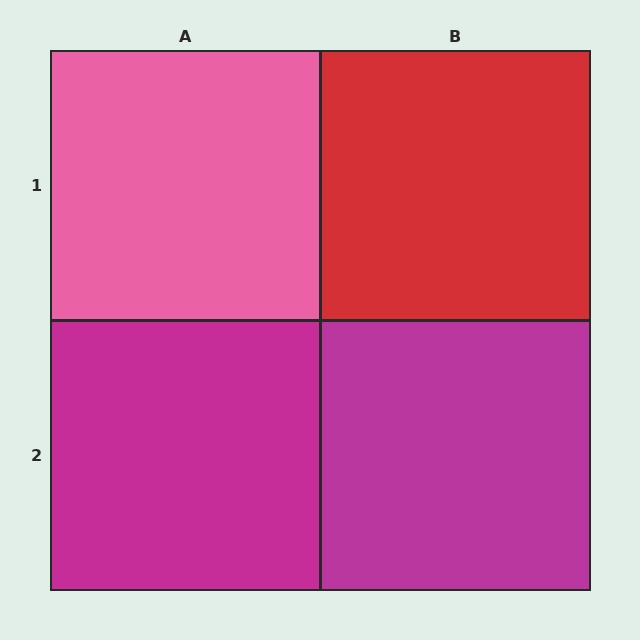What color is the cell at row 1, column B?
Red.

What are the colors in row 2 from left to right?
Magenta, magenta.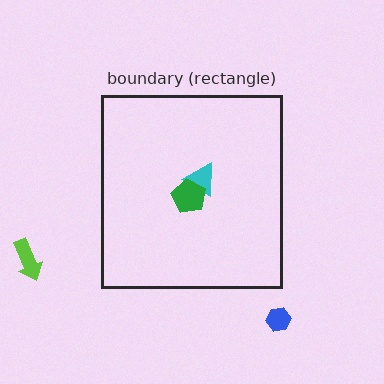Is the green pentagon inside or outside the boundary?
Inside.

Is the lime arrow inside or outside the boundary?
Outside.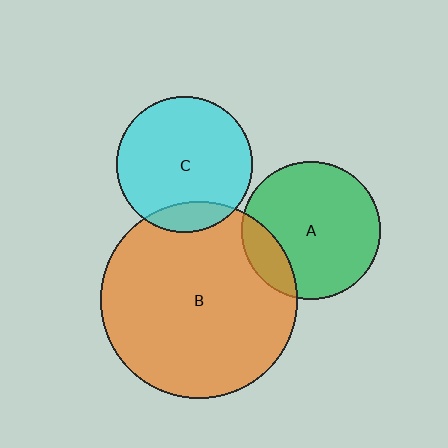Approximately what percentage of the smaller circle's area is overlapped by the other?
Approximately 15%.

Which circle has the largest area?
Circle B (orange).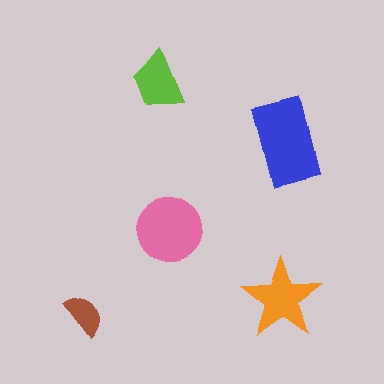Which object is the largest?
The blue rectangle.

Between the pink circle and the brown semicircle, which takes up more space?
The pink circle.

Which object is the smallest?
The brown semicircle.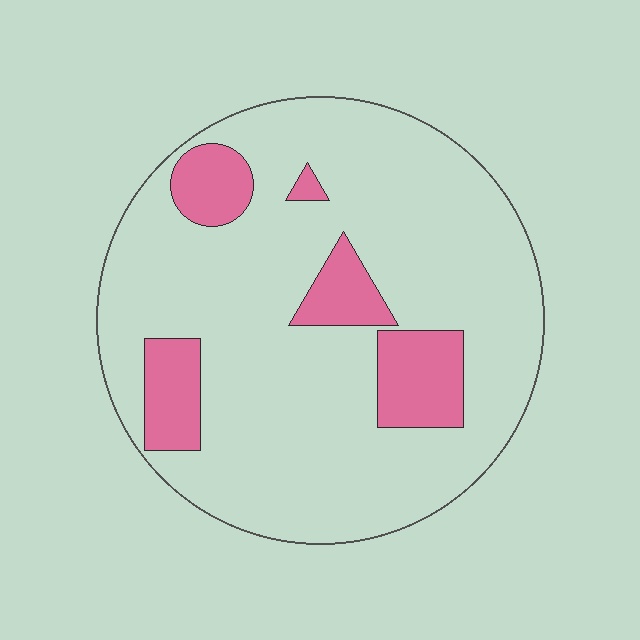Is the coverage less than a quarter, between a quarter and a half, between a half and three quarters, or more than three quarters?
Less than a quarter.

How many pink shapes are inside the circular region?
5.